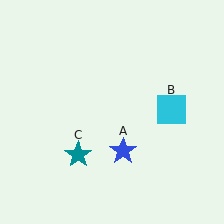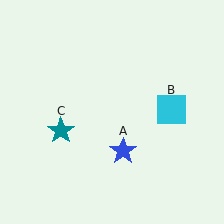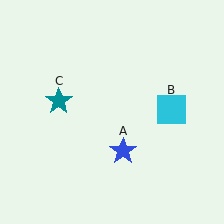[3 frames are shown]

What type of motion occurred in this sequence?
The teal star (object C) rotated clockwise around the center of the scene.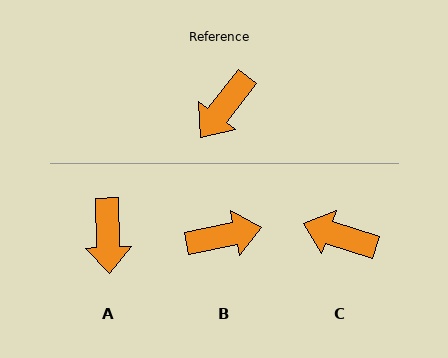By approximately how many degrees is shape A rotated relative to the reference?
Approximately 40 degrees counter-clockwise.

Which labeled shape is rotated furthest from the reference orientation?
B, about 139 degrees away.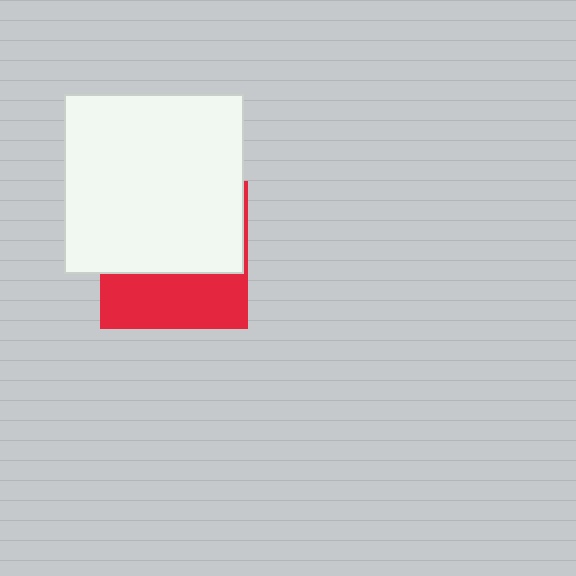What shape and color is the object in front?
The object in front is a white square.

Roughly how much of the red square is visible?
A small part of it is visible (roughly 40%).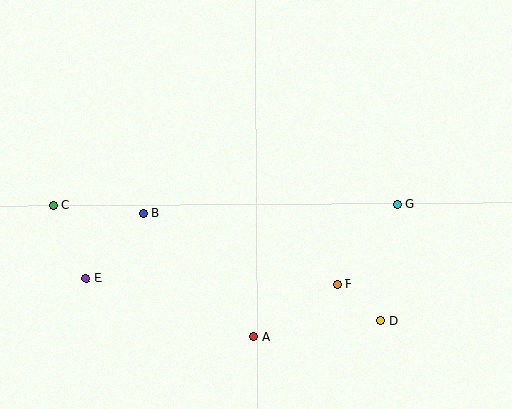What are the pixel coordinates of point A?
Point A is at (253, 337).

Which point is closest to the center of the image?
Point B at (143, 213) is closest to the center.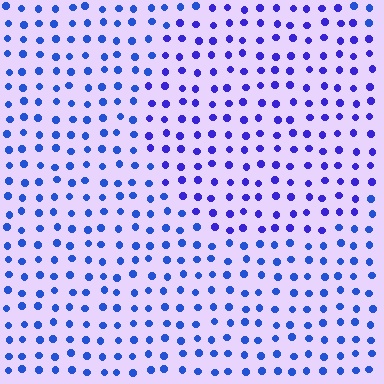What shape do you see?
I see a circle.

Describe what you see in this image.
The image is filled with small blue elements in a uniform arrangement. A circle-shaped region is visible where the elements are tinted to a slightly different hue, forming a subtle color boundary.